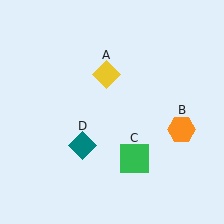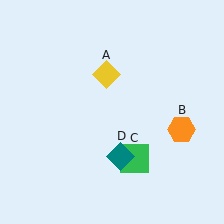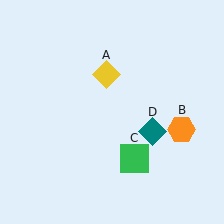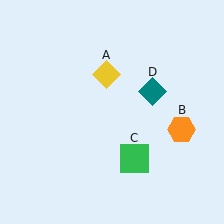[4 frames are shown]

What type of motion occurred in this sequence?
The teal diamond (object D) rotated counterclockwise around the center of the scene.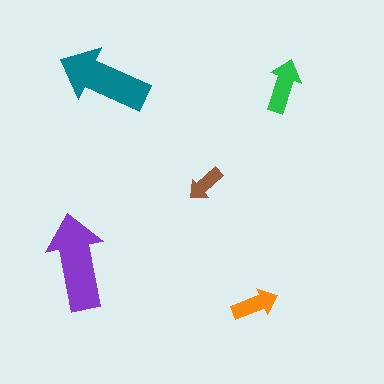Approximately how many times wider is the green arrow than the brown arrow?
About 1.5 times wider.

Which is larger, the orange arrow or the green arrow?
The green one.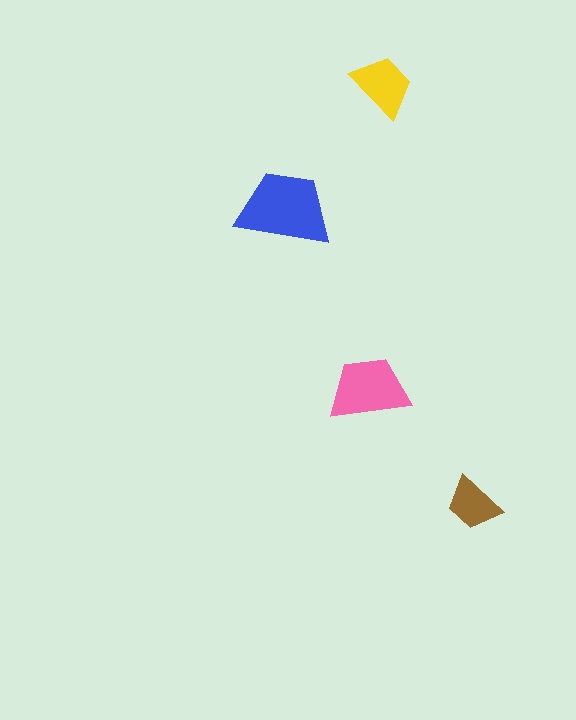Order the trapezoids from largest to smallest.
the blue one, the pink one, the yellow one, the brown one.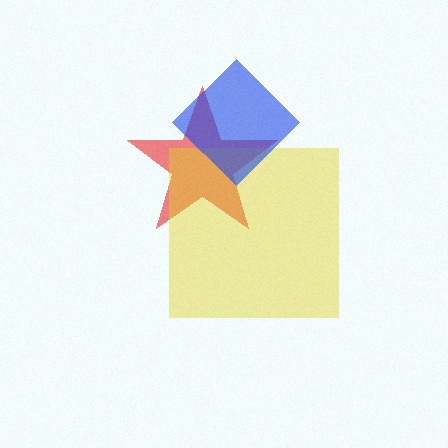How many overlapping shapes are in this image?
There are 3 overlapping shapes in the image.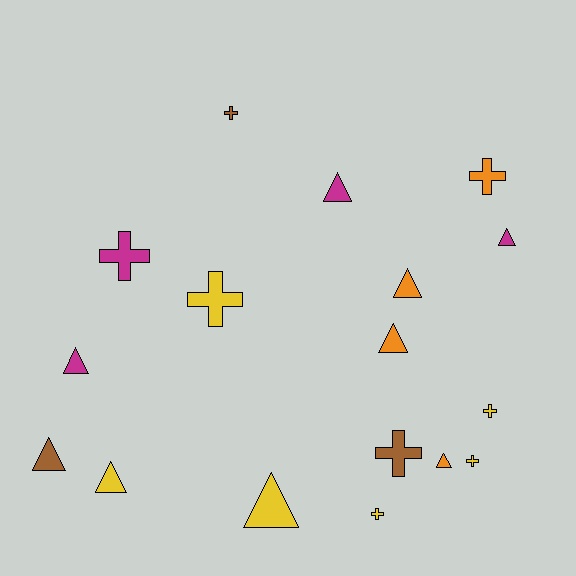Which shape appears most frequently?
Triangle, with 9 objects.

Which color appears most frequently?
Yellow, with 6 objects.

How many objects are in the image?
There are 17 objects.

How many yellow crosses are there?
There are 4 yellow crosses.